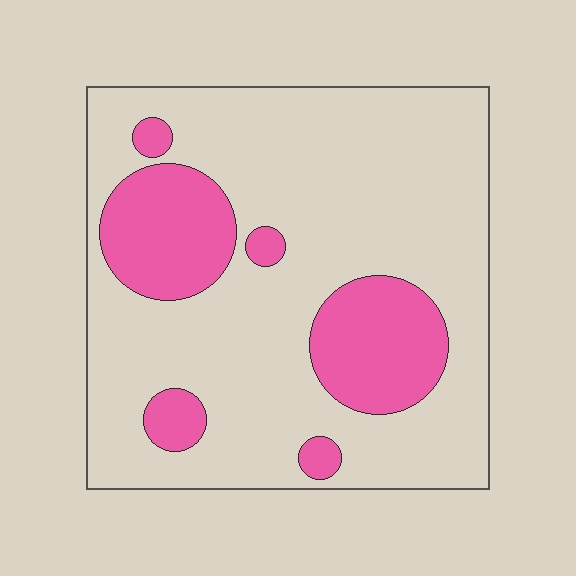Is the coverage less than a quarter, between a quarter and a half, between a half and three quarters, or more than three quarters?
Less than a quarter.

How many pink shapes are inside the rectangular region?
6.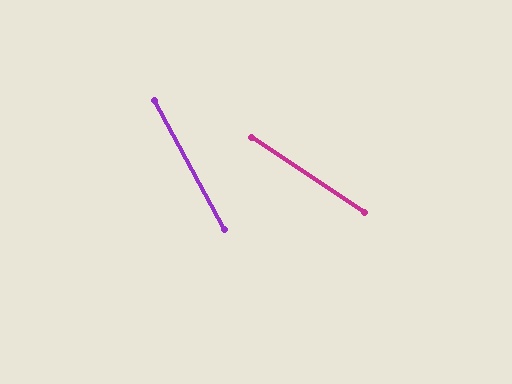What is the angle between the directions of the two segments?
Approximately 28 degrees.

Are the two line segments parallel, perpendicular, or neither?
Neither parallel nor perpendicular — they differ by about 28°.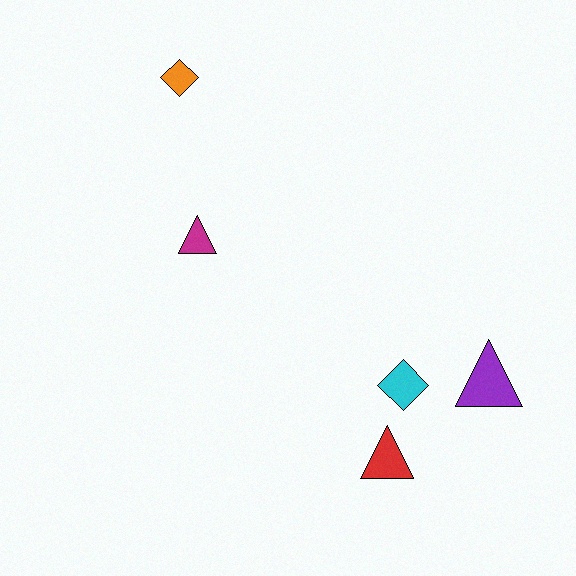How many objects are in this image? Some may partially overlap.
There are 5 objects.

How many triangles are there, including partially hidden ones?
There are 3 triangles.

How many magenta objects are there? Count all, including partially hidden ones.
There is 1 magenta object.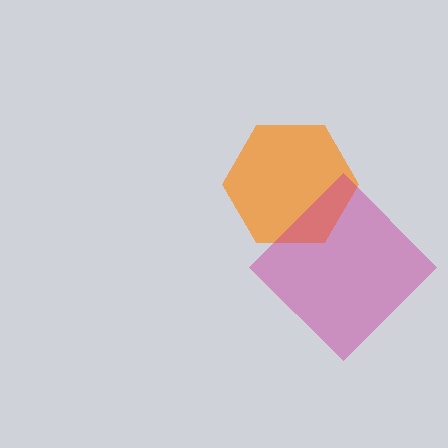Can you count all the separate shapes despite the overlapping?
Yes, there are 2 separate shapes.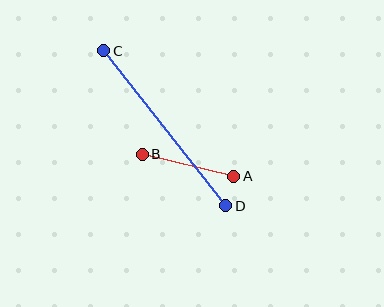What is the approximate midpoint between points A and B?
The midpoint is at approximately (188, 165) pixels.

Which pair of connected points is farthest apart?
Points C and D are farthest apart.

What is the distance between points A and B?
The distance is approximately 94 pixels.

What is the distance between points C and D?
The distance is approximately 197 pixels.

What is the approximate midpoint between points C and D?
The midpoint is at approximately (165, 128) pixels.